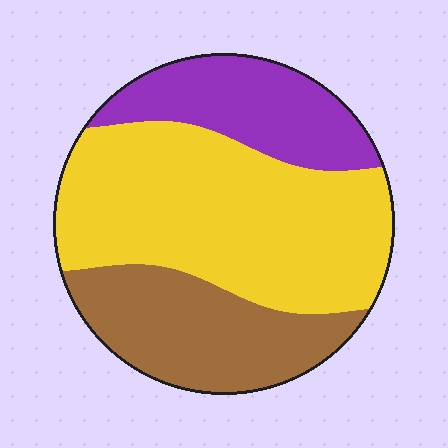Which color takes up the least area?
Purple, at roughly 20%.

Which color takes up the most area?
Yellow, at roughly 50%.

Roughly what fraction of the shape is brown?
Brown takes up about one quarter (1/4) of the shape.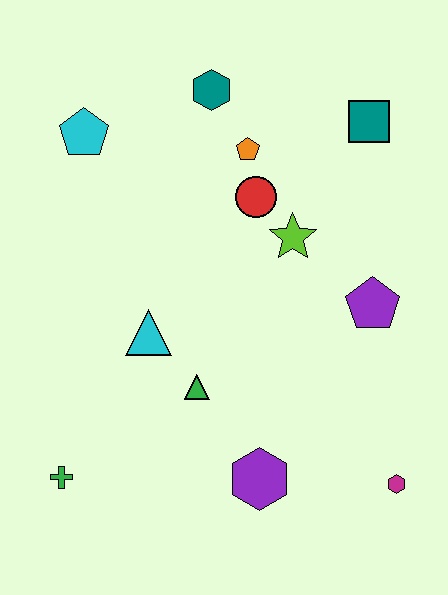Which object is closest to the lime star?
The red circle is closest to the lime star.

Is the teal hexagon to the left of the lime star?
Yes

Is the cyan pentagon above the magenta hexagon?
Yes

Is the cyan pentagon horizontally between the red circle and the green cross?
Yes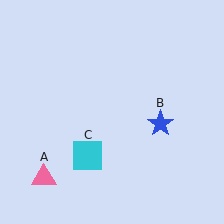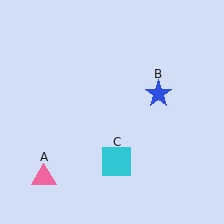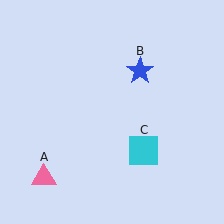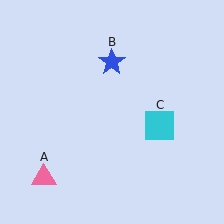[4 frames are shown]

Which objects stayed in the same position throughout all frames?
Pink triangle (object A) remained stationary.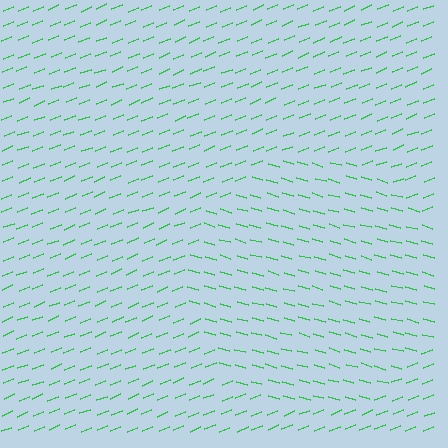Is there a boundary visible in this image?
Yes, there is a texture boundary formed by a change in line orientation.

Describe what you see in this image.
The image is filled with small green line segments. A circle region in the image has lines oriented differently from the surrounding lines, creating a visible texture boundary.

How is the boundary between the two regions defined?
The boundary is defined purely by a change in line orientation (approximately 38 degrees difference). All lines are the same color and thickness.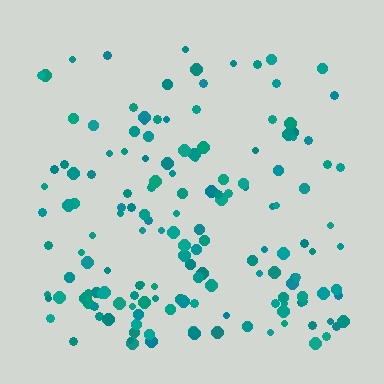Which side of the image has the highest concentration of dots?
The bottom.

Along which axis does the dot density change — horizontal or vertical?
Vertical.